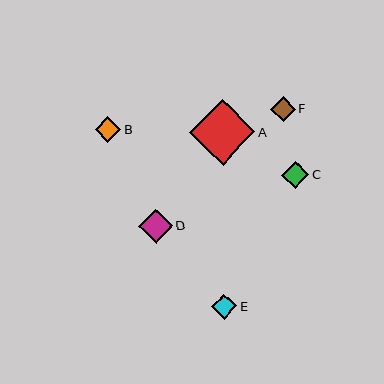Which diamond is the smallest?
Diamond F is the smallest with a size of approximately 25 pixels.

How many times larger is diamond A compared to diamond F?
Diamond A is approximately 2.6 times the size of diamond F.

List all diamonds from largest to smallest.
From largest to smallest: A, D, C, B, E, F.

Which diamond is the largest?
Diamond A is the largest with a size of approximately 66 pixels.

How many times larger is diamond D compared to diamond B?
Diamond D is approximately 1.3 times the size of diamond B.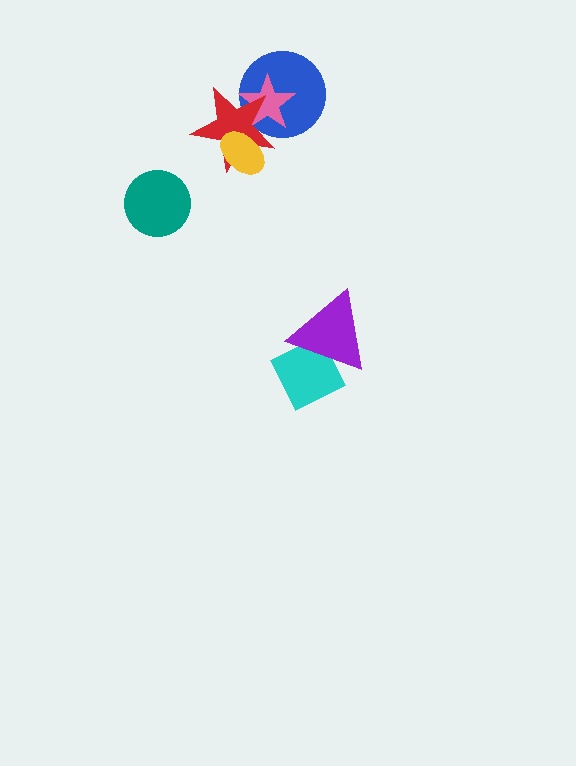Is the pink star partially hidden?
Yes, it is partially covered by another shape.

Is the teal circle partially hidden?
No, no other shape covers it.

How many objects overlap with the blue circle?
2 objects overlap with the blue circle.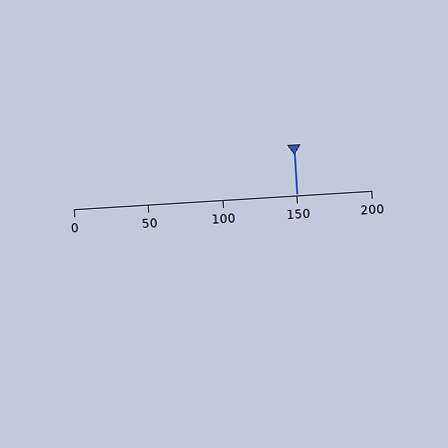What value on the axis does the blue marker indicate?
The marker indicates approximately 150.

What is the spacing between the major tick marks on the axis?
The major ticks are spaced 50 apart.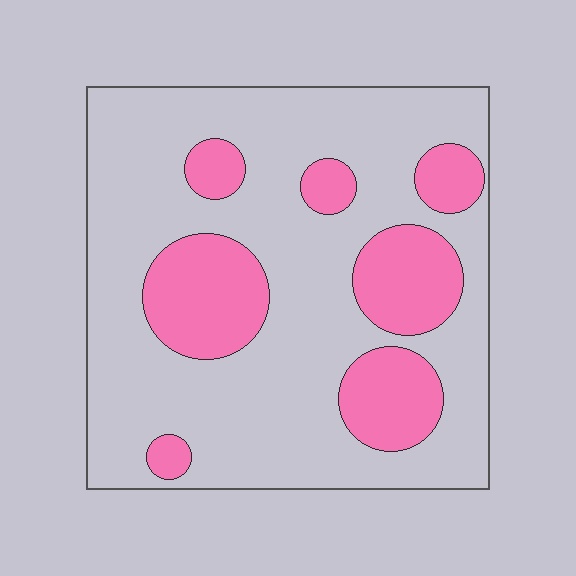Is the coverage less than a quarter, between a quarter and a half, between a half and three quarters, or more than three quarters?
Between a quarter and a half.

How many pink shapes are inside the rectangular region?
7.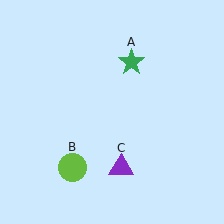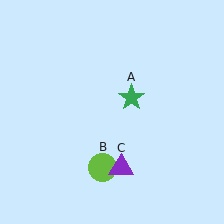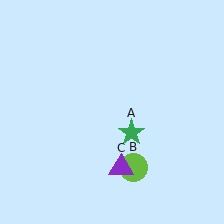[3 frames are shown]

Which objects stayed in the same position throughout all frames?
Purple triangle (object C) remained stationary.